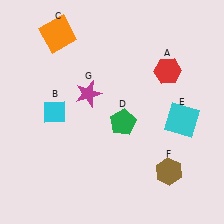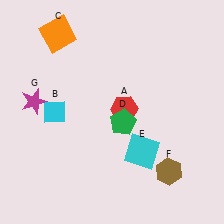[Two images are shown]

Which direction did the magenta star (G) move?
The magenta star (G) moved left.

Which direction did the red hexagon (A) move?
The red hexagon (A) moved left.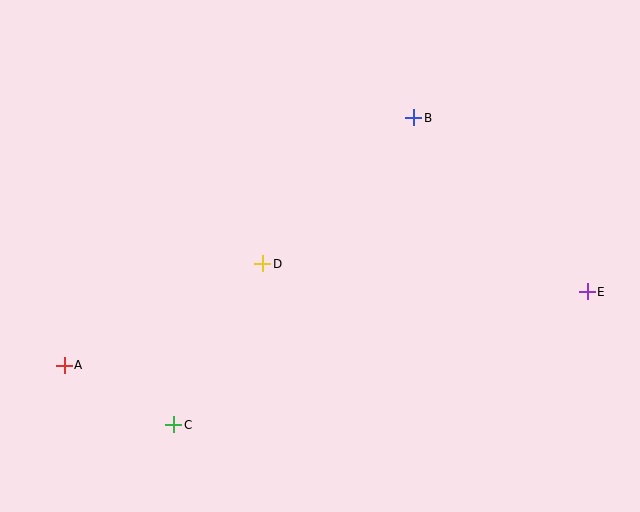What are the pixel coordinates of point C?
Point C is at (174, 425).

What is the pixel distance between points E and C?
The distance between E and C is 434 pixels.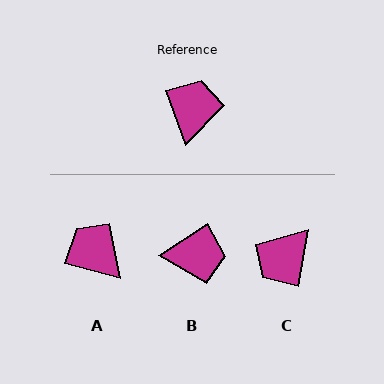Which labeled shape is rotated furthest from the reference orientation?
C, about 150 degrees away.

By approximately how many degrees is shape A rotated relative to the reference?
Approximately 55 degrees counter-clockwise.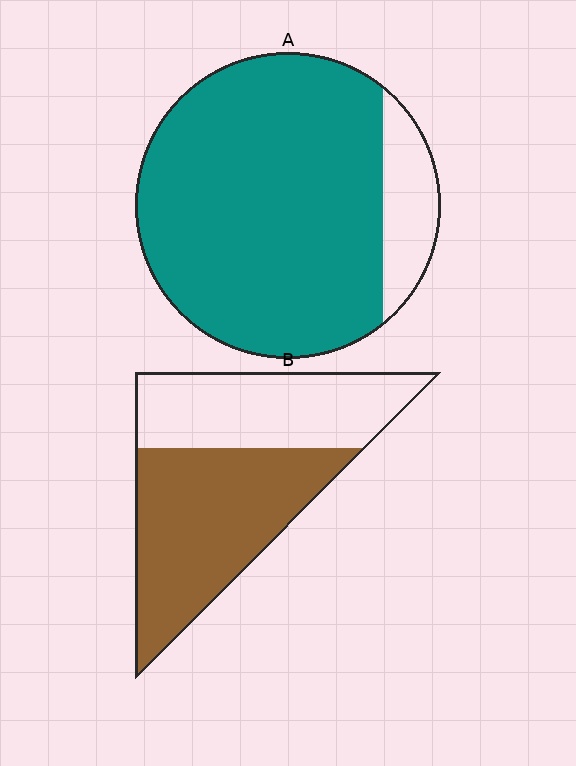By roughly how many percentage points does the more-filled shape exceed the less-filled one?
By roughly 30 percentage points (A over B).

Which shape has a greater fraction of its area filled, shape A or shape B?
Shape A.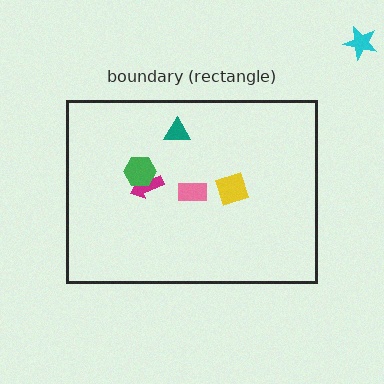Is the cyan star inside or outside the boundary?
Outside.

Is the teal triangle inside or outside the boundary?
Inside.